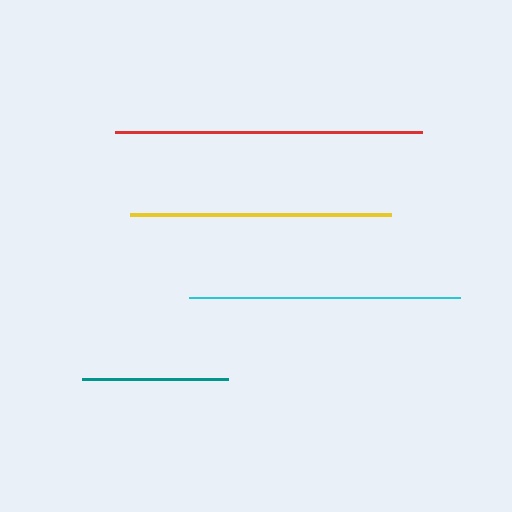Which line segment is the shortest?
The teal line is the shortest at approximately 147 pixels.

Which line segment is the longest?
The red line is the longest at approximately 307 pixels.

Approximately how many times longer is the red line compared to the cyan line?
The red line is approximately 1.1 times the length of the cyan line.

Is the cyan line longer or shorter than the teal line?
The cyan line is longer than the teal line.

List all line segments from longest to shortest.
From longest to shortest: red, cyan, yellow, teal.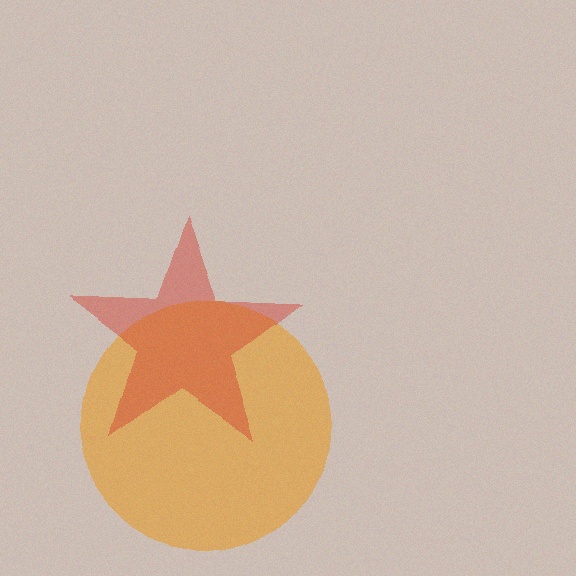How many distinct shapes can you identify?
There are 2 distinct shapes: an orange circle, a red star.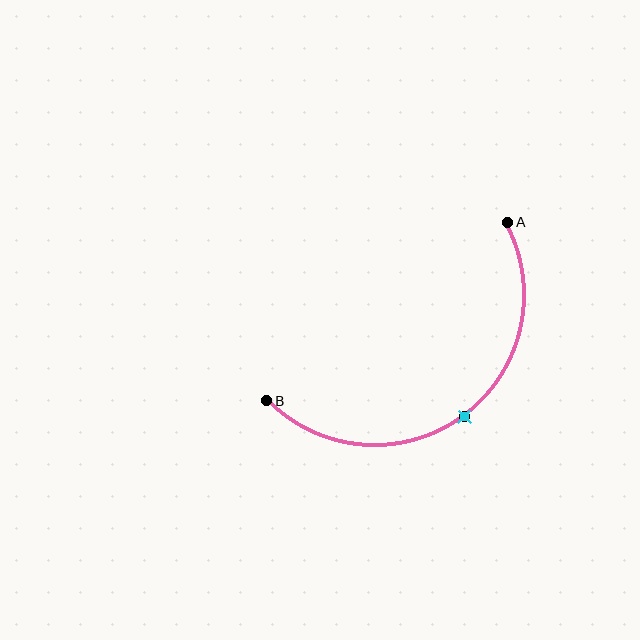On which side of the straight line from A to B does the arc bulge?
The arc bulges below and to the right of the straight line connecting A and B.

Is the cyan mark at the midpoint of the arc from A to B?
Yes. The cyan mark lies on the arc at equal arc-length from both A and B — it is the arc midpoint.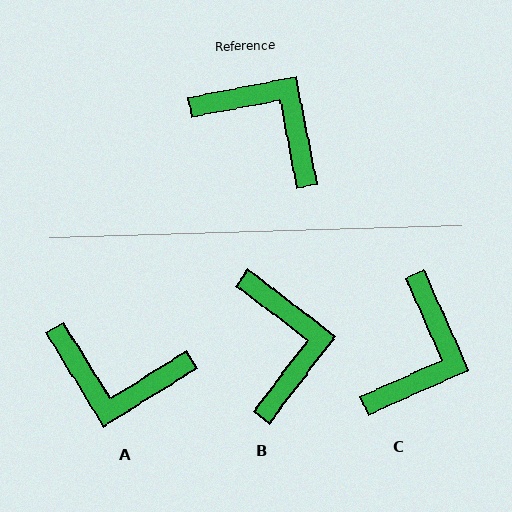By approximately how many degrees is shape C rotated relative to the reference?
Approximately 77 degrees clockwise.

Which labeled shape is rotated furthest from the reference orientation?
A, about 159 degrees away.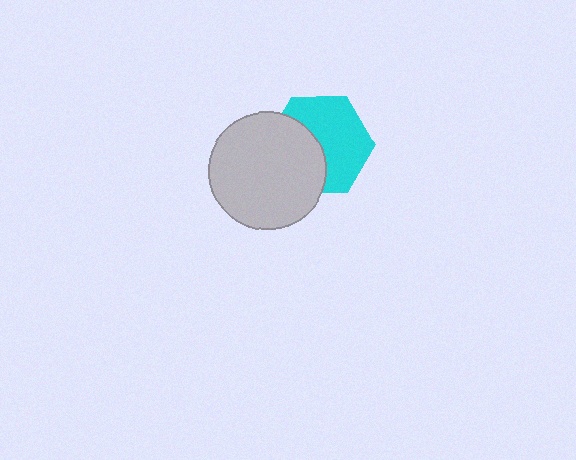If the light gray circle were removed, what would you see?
You would see the complete cyan hexagon.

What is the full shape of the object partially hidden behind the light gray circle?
The partially hidden object is a cyan hexagon.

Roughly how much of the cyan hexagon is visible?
About half of it is visible (roughly 58%).